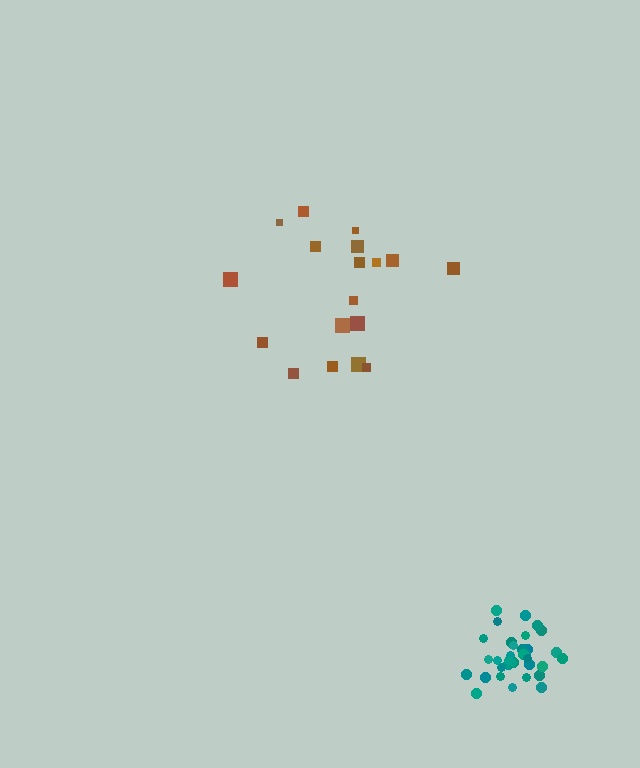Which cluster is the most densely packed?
Teal.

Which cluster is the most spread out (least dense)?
Brown.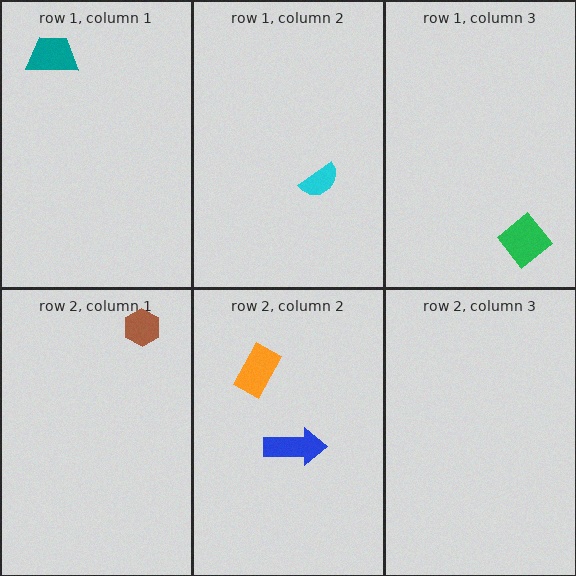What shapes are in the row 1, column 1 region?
The teal trapezoid.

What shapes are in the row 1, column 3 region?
The green diamond.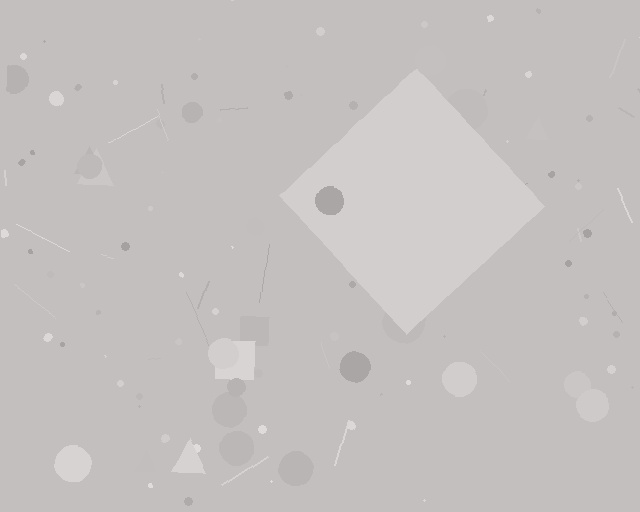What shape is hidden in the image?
A diamond is hidden in the image.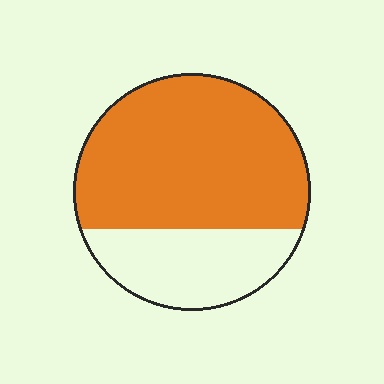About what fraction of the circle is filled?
About two thirds (2/3).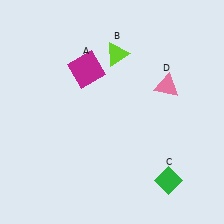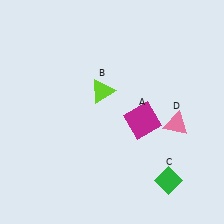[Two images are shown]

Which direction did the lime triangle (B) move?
The lime triangle (B) moved down.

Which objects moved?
The objects that moved are: the magenta square (A), the lime triangle (B), the pink triangle (D).